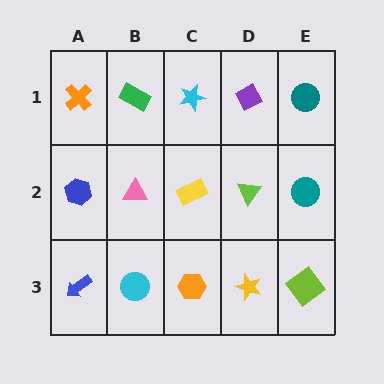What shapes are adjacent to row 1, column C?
A yellow rectangle (row 2, column C), a green rectangle (row 1, column B), a purple diamond (row 1, column D).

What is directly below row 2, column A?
A blue arrow.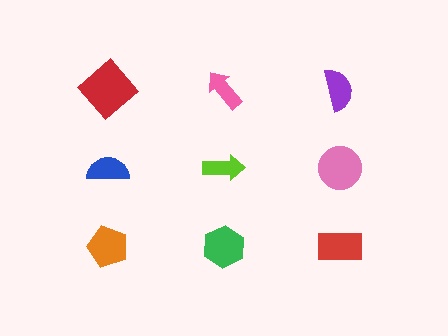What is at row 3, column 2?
A green hexagon.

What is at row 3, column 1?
An orange pentagon.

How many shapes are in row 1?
3 shapes.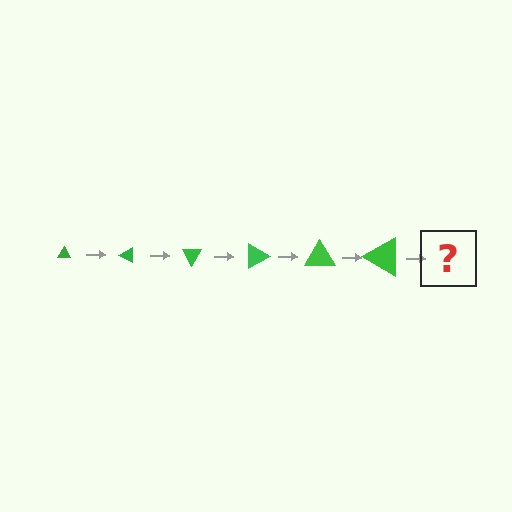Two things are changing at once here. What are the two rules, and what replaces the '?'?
The two rules are that the triangle grows larger each step and it rotates 30 degrees each step. The '?' should be a triangle, larger than the previous one and rotated 180 degrees from the start.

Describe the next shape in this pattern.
It should be a triangle, larger than the previous one and rotated 180 degrees from the start.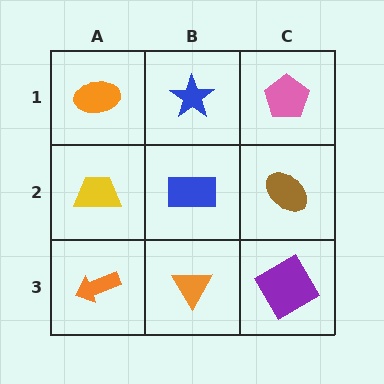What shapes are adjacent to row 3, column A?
A yellow trapezoid (row 2, column A), an orange triangle (row 3, column B).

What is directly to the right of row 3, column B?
A purple diamond.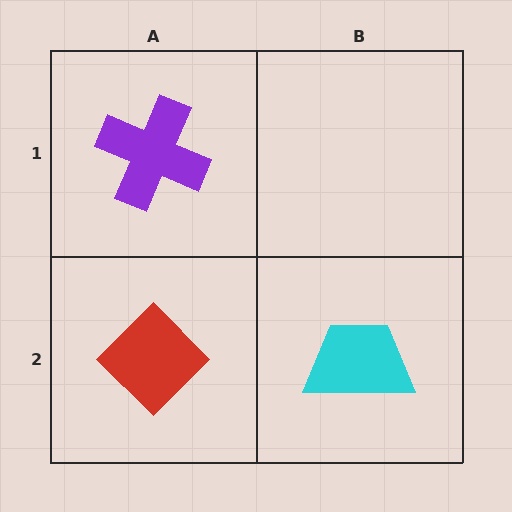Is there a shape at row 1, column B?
No, that cell is empty.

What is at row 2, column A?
A red diamond.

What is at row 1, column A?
A purple cross.